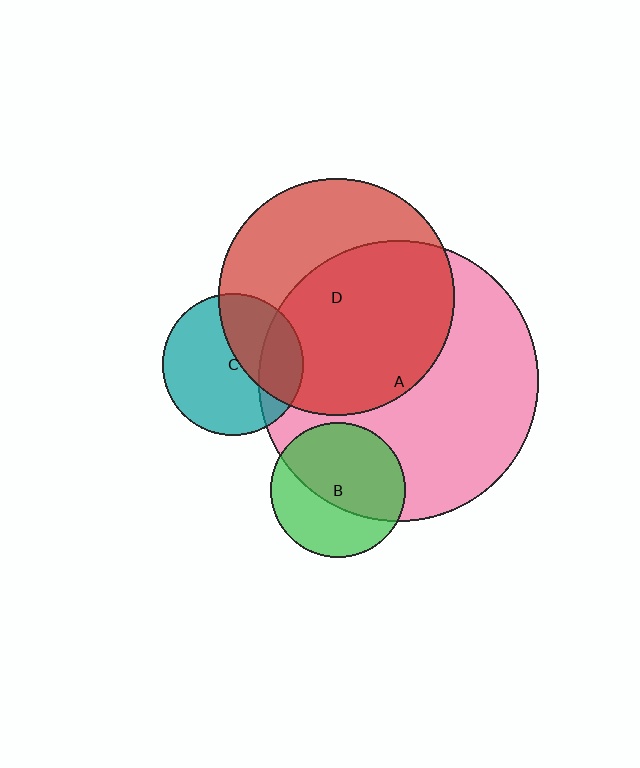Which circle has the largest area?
Circle A (pink).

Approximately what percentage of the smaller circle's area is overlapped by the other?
Approximately 40%.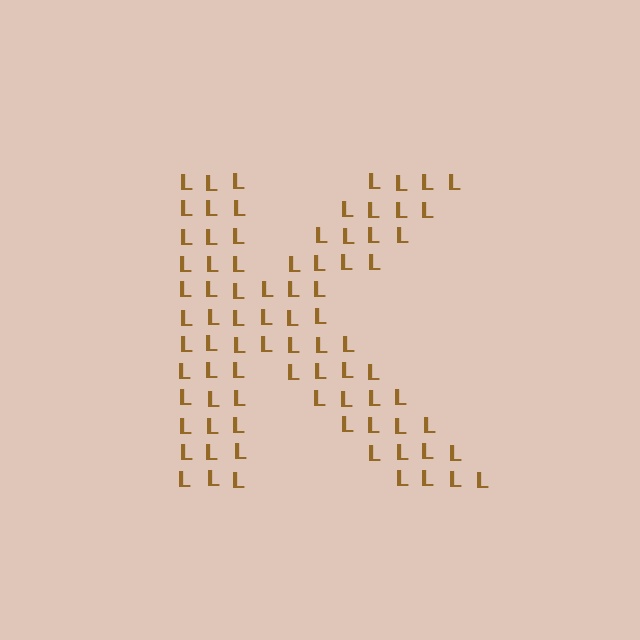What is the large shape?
The large shape is the letter K.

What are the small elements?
The small elements are letter L's.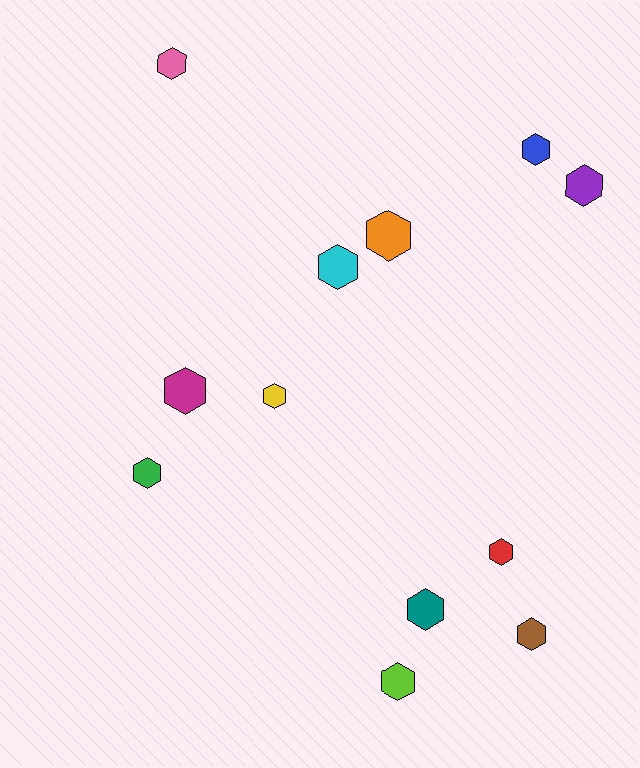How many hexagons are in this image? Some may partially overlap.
There are 12 hexagons.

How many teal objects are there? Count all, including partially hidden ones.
There is 1 teal object.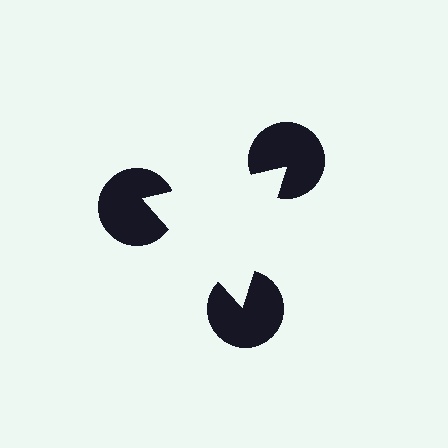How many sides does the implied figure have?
3 sides.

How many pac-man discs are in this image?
There are 3 — one at each vertex of the illusory triangle.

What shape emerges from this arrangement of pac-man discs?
An illusory triangle — its edges are inferred from the aligned wedge cuts in the pac-man discs, not physically drawn.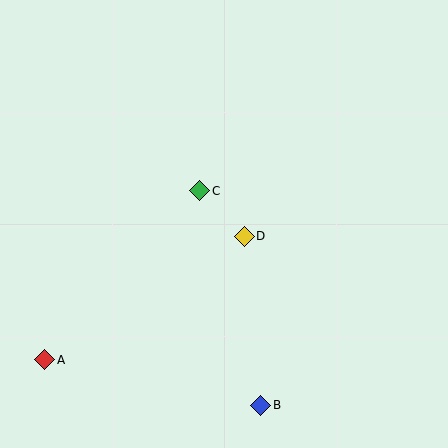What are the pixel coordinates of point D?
Point D is at (244, 236).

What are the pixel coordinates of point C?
Point C is at (200, 191).